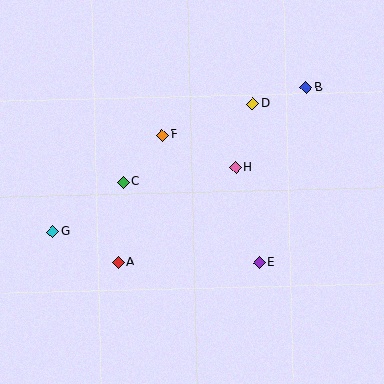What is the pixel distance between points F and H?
The distance between F and H is 80 pixels.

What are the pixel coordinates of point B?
Point B is at (306, 88).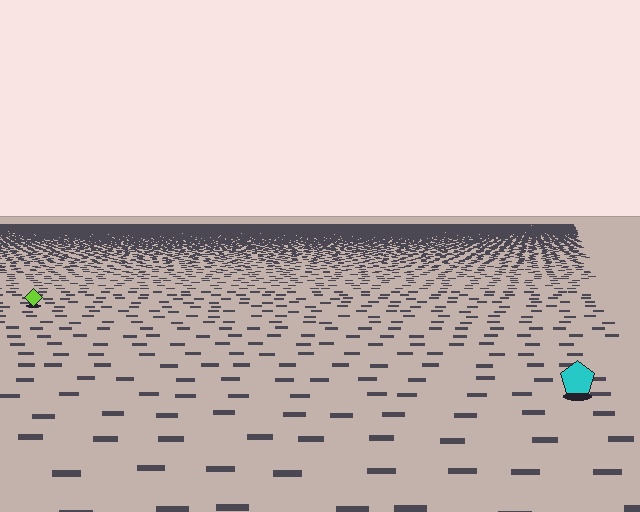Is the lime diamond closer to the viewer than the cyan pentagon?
No. The cyan pentagon is closer — you can tell from the texture gradient: the ground texture is coarser near it.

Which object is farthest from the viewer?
The lime diamond is farthest from the viewer. It appears smaller and the ground texture around it is denser.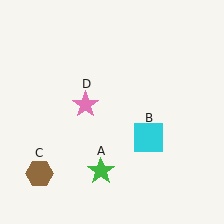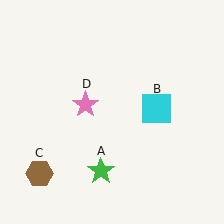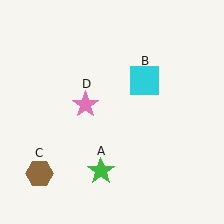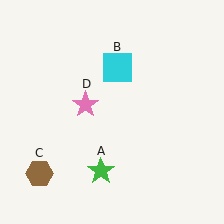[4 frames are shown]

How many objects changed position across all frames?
1 object changed position: cyan square (object B).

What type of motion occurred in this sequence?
The cyan square (object B) rotated counterclockwise around the center of the scene.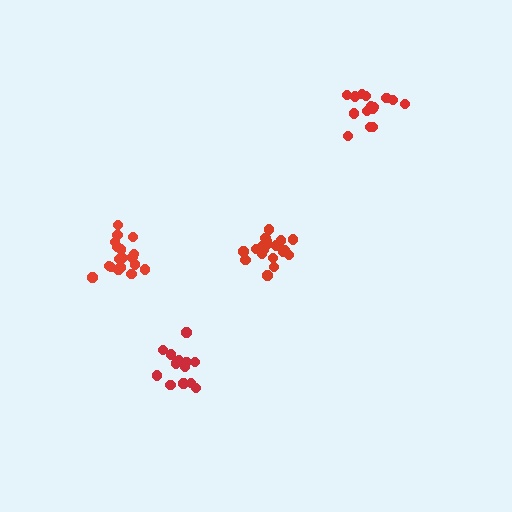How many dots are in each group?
Group 1: 15 dots, Group 2: 19 dots, Group 3: 19 dots, Group 4: 13 dots (66 total).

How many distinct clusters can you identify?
There are 4 distinct clusters.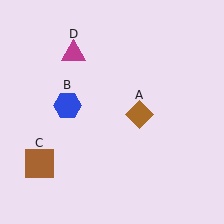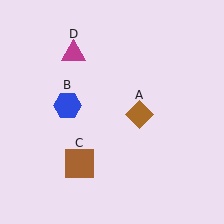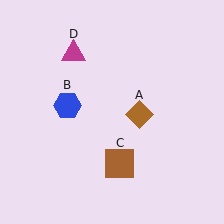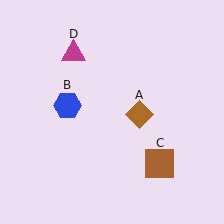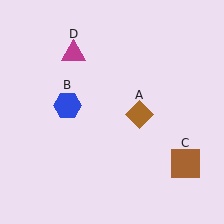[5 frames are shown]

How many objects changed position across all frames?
1 object changed position: brown square (object C).